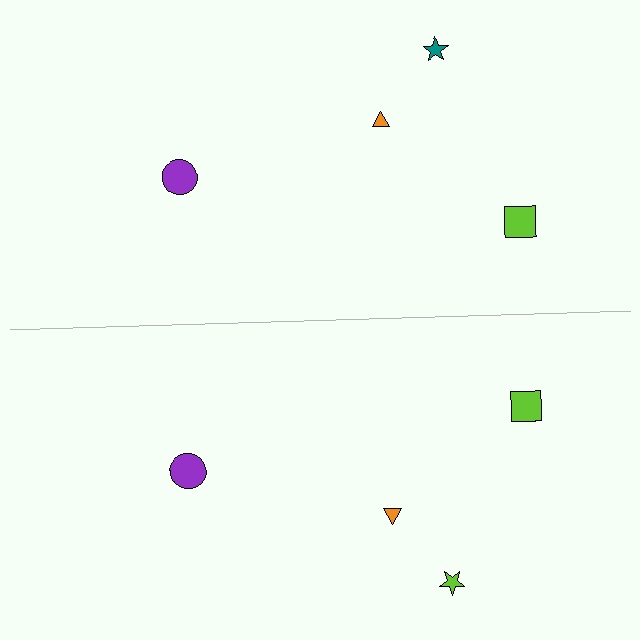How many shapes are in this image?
There are 8 shapes in this image.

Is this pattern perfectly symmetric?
No, the pattern is not perfectly symmetric. The lime star on the bottom side breaks the symmetry — its mirror counterpart is teal.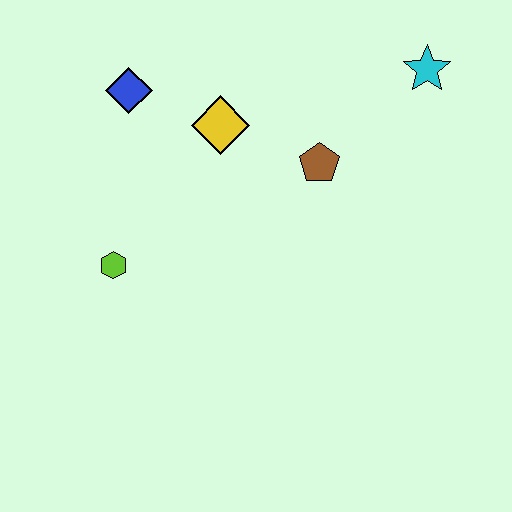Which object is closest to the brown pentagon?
The yellow diamond is closest to the brown pentagon.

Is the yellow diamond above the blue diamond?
No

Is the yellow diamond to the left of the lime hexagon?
No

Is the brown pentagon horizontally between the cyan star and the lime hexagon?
Yes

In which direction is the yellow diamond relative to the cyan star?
The yellow diamond is to the left of the cyan star.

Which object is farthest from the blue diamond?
The cyan star is farthest from the blue diamond.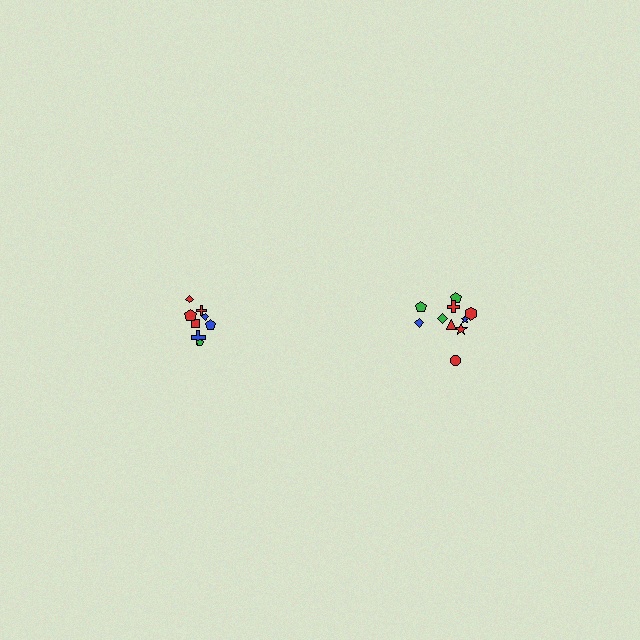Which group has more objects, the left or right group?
The right group.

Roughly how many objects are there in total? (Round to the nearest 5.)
Roughly 20 objects in total.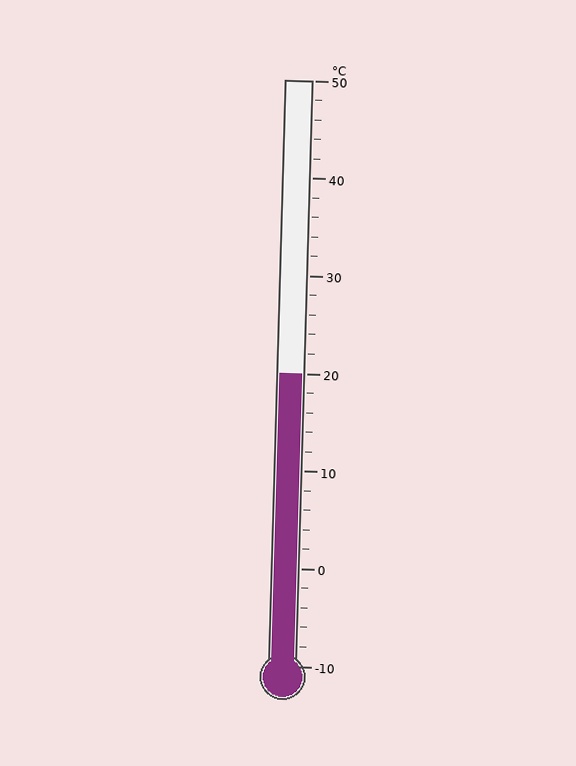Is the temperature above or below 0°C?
The temperature is above 0°C.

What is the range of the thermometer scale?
The thermometer scale ranges from -10°C to 50°C.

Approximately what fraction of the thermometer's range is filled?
The thermometer is filled to approximately 50% of its range.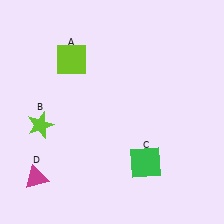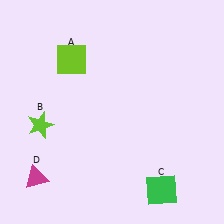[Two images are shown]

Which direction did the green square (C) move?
The green square (C) moved down.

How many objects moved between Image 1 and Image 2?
1 object moved between the two images.